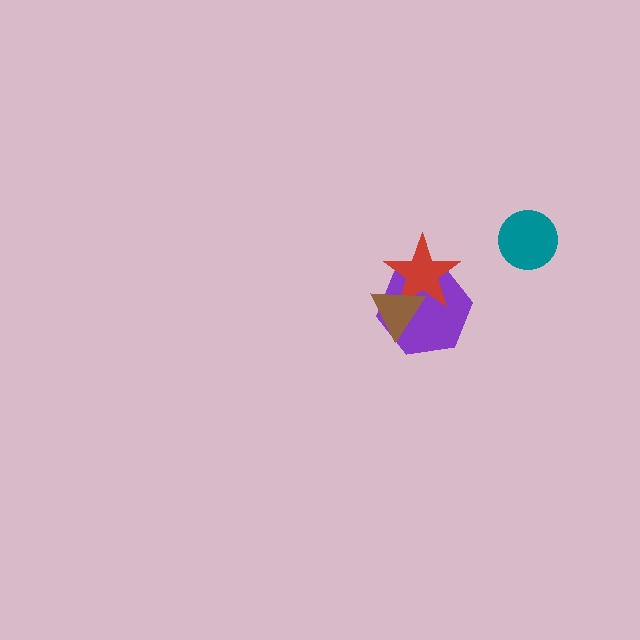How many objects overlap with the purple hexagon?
2 objects overlap with the purple hexagon.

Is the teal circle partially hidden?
No, no other shape covers it.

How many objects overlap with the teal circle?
0 objects overlap with the teal circle.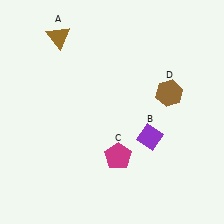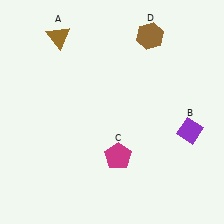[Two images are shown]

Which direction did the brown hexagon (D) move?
The brown hexagon (D) moved up.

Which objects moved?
The objects that moved are: the purple diamond (B), the brown hexagon (D).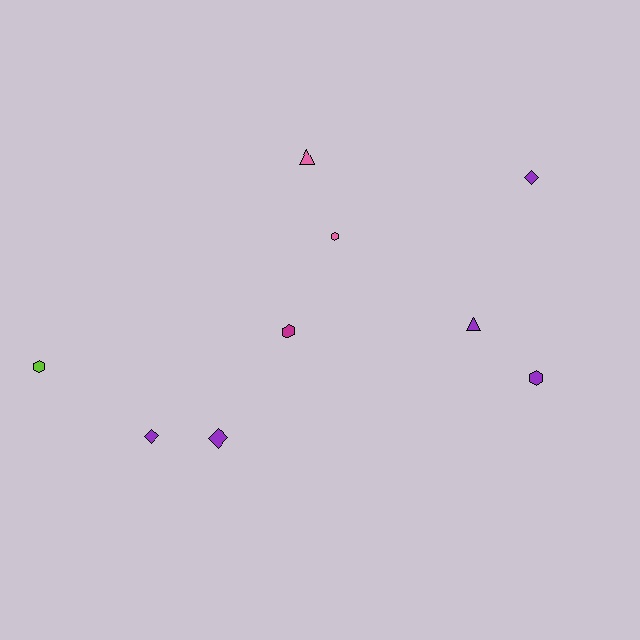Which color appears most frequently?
Purple, with 5 objects.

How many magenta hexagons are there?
There is 1 magenta hexagon.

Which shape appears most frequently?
Hexagon, with 4 objects.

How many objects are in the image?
There are 9 objects.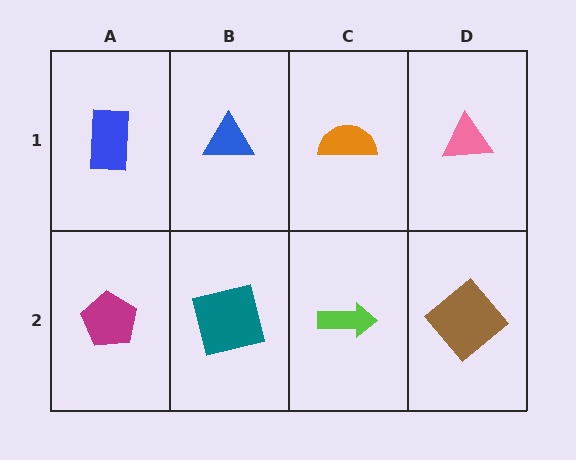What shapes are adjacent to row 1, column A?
A magenta pentagon (row 2, column A), a blue triangle (row 1, column B).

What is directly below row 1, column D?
A brown diamond.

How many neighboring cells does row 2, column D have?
2.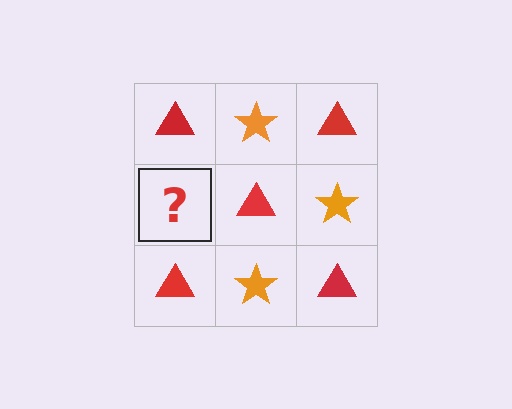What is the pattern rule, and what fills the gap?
The rule is that it alternates red triangle and orange star in a checkerboard pattern. The gap should be filled with an orange star.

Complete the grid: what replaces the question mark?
The question mark should be replaced with an orange star.